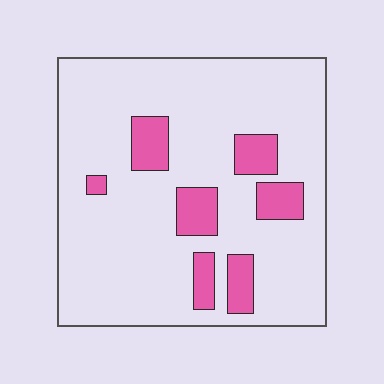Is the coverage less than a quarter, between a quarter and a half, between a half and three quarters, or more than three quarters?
Less than a quarter.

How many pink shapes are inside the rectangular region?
7.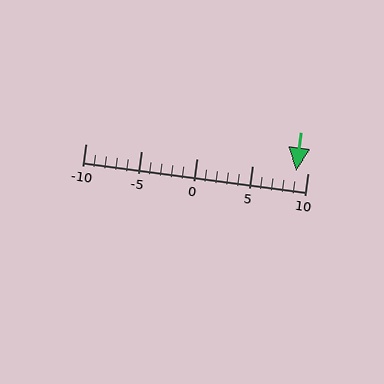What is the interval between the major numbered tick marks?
The major tick marks are spaced 5 units apart.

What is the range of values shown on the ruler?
The ruler shows values from -10 to 10.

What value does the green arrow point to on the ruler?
The green arrow points to approximately 9.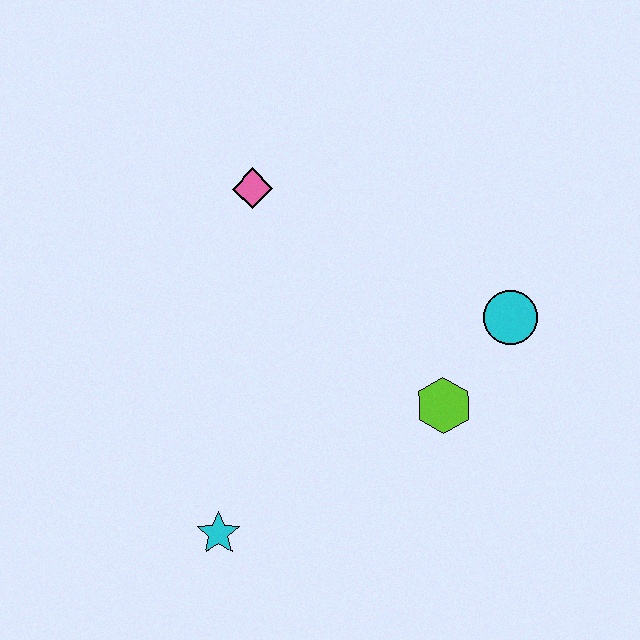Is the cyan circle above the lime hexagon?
Yes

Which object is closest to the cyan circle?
The lime hexagon is closest to the cyan circle.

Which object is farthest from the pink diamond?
The cyan star is farthest from the pink diamond.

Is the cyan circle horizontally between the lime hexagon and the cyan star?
No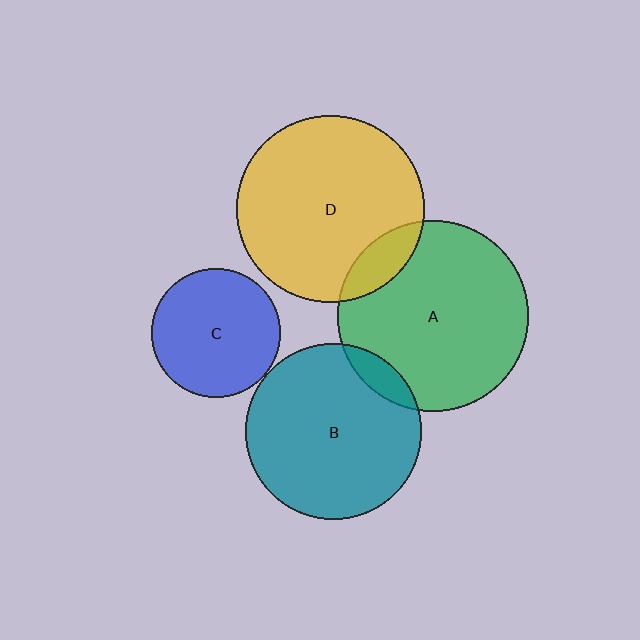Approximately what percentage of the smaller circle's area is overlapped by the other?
Approximately 10%.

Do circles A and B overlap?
Yes.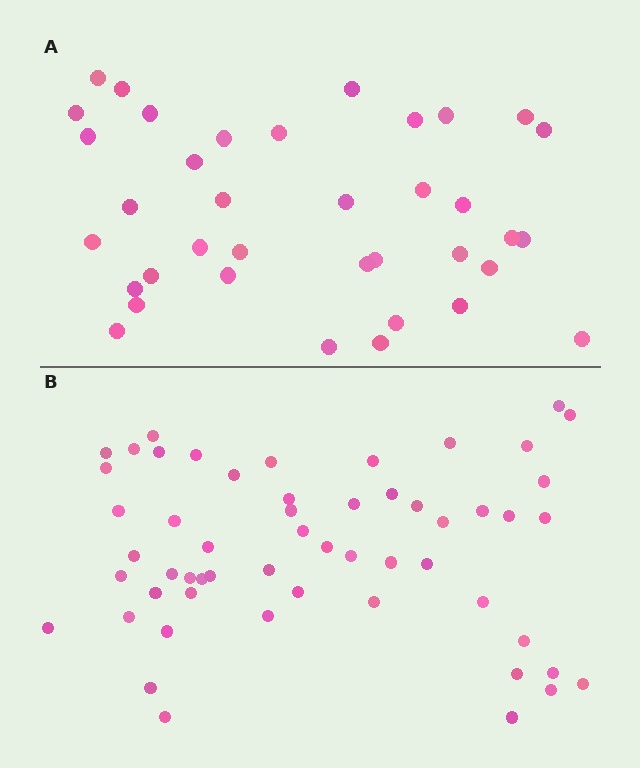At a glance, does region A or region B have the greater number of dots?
Region B (the bottom region) has more dots.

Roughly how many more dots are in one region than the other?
Region B has approximately 20 more dots than region A.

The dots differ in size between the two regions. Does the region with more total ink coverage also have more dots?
No. Region A has more total ink coverage because its dots are larger, but region B actually contains more individual dots. Total area can be misleading — the number of items is what matters here.